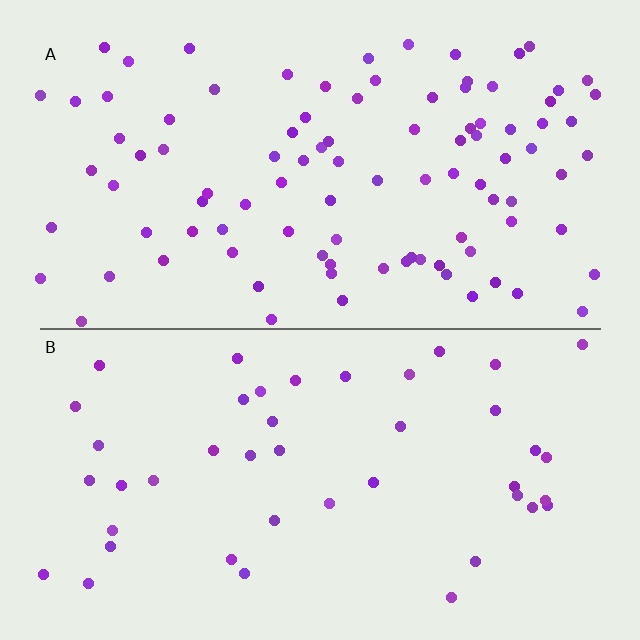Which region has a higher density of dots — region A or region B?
A (the top).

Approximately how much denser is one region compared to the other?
Approximately 2.2× — region A over region B.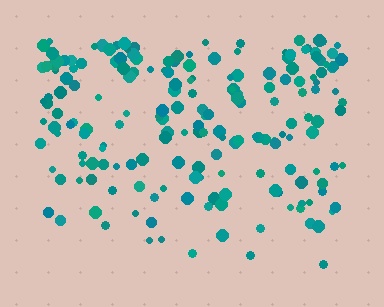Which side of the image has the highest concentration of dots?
The top.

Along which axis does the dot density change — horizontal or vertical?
Vertical.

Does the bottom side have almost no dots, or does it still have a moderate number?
Still a moderate number, just noticeably fewer than the top.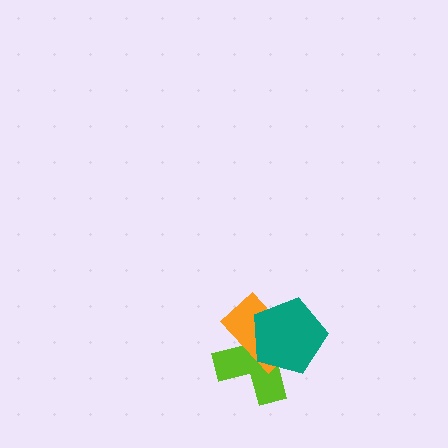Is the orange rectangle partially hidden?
Yes, it is partially covered by another shape.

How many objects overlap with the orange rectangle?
2 objects overlap with the orange rectangle.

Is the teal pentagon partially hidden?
No, no other shape covers it.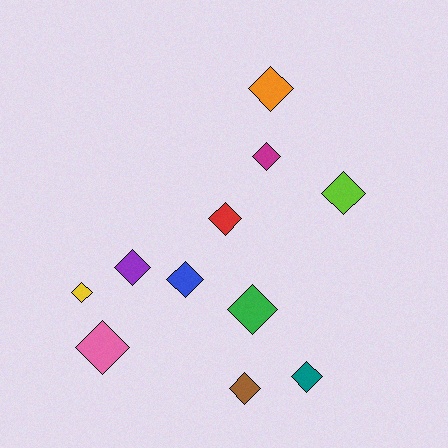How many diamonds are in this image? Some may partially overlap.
There are 11 diamonds.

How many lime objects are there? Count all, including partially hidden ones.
There is 1 lime object.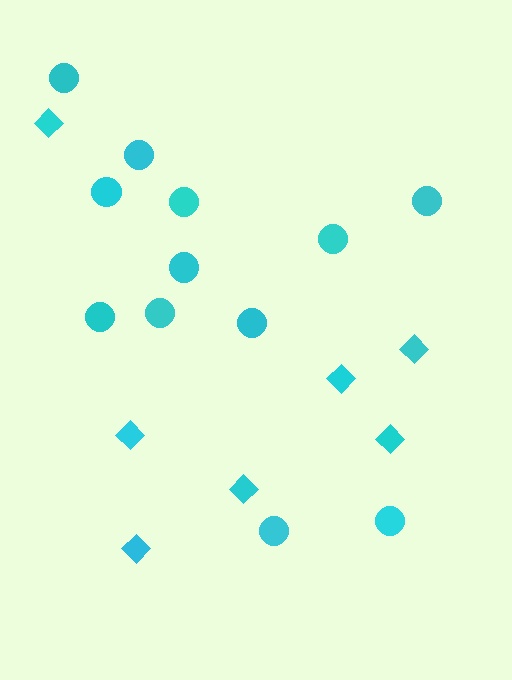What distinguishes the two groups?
There are 2 groups: one group of diamonds (7) and one group of circles (12).